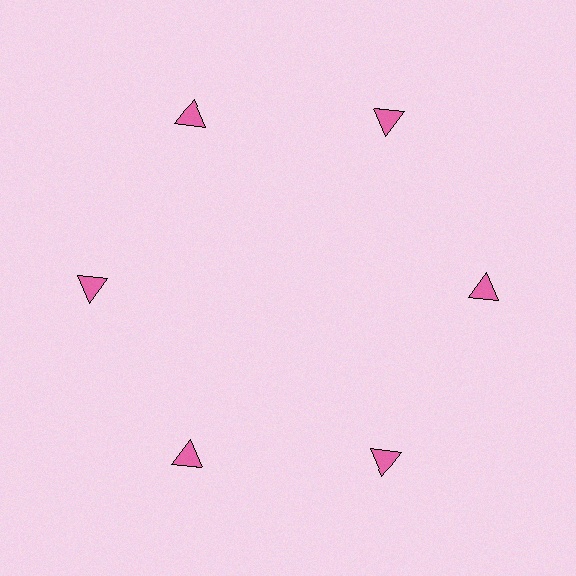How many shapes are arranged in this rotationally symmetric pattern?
There are 6 shapes, arranged in 6 groups of 1.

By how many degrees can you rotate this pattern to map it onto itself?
The pattern maps onto itself every 60 degrees of rotation.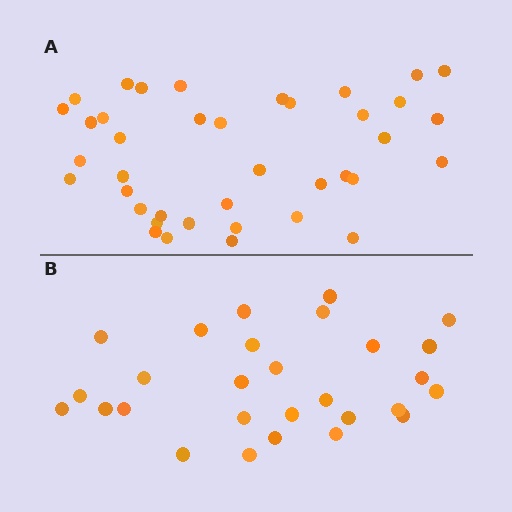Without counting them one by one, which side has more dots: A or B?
Region A (the top region) has more dots.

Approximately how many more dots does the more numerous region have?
Region A has roughly 12 or so more dots than region B.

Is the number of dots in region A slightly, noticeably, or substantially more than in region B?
Region A has noticeably more, but not dramatically so. The ratio is roughly 1.4 to 1.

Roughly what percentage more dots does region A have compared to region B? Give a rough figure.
About 40% more.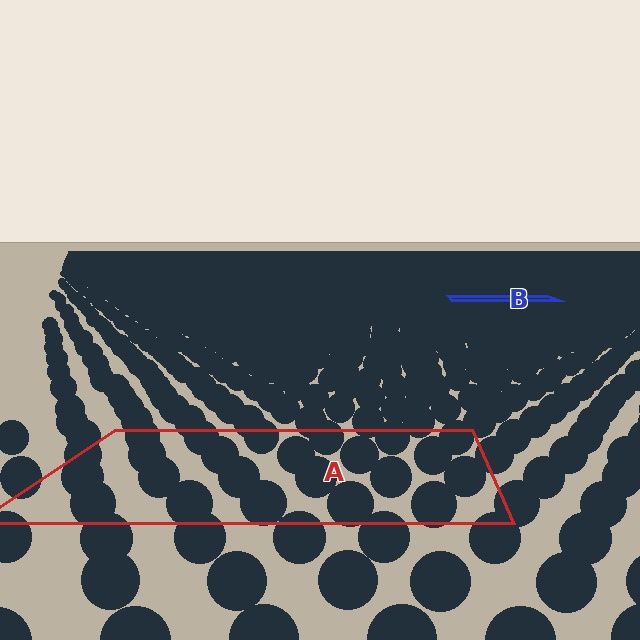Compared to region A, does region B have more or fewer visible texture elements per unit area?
Region B has more texture elements per unit area — they are packed more densely because it is farther away.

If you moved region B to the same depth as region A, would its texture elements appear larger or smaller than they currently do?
They would appear larger. At a closer depth, the same texture elements are projected at a bigger on-screen size.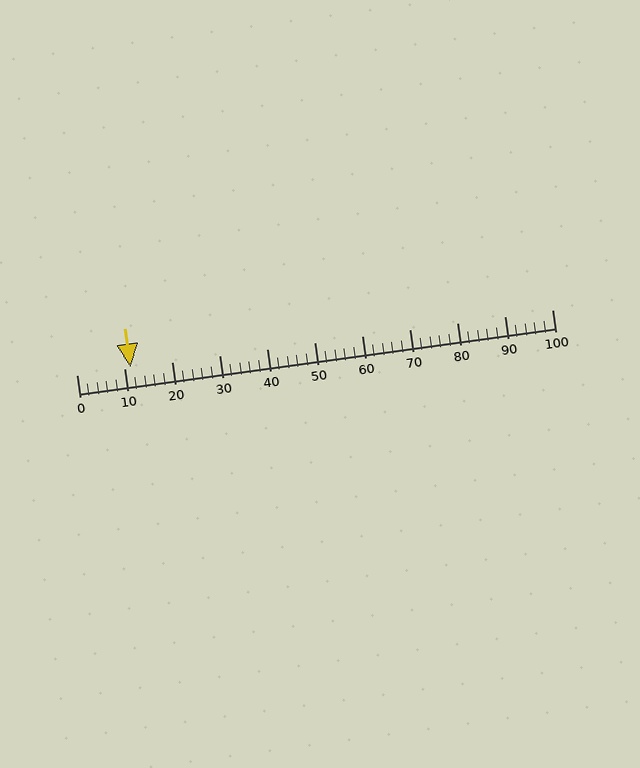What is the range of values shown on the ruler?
The ruler shows values from 0 to 100.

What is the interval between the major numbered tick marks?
The major tick marks are spaced 10 units apart.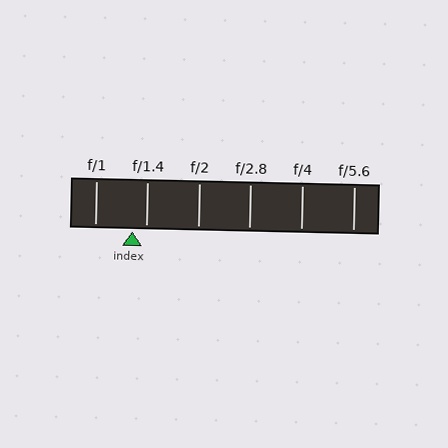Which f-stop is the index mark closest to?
The index mark is closest to f/1.4.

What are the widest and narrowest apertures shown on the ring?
The widest aperture shown is f/1 and the narrowest is f/5.6.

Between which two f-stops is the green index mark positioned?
The index mark is between f/1 and f/1.4.